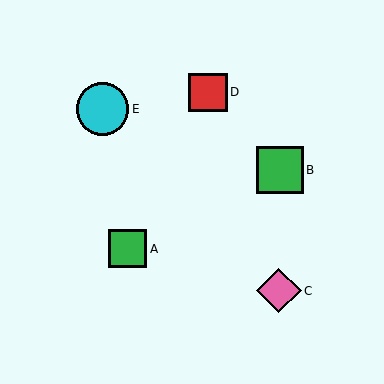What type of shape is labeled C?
Shape C is a pink diamond.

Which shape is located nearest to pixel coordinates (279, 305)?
The pink diamond (labeled C) at (279, 291) is nearest to that location.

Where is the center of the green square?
The center of the green square is at (128, 249).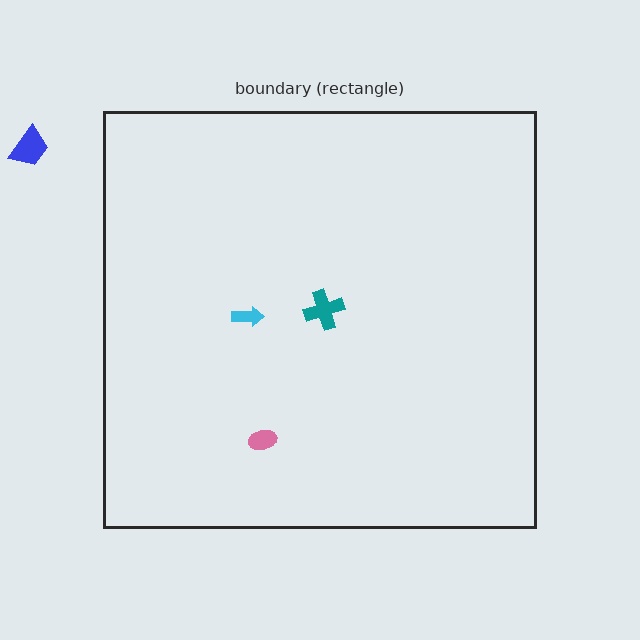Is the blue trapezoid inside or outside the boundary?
Outside.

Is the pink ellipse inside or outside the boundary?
Inside.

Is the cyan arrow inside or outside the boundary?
Inside.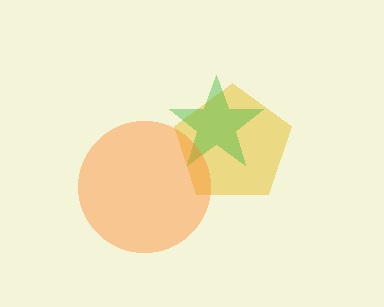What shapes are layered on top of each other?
The layered shapes are: a yellow pentagon, a green star, an orange circle.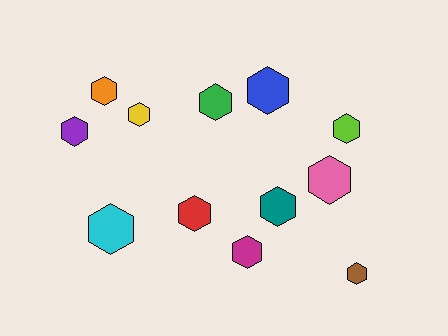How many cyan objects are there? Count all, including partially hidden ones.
There is 1 cyan object.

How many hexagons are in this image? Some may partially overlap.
There are 12 hexagons.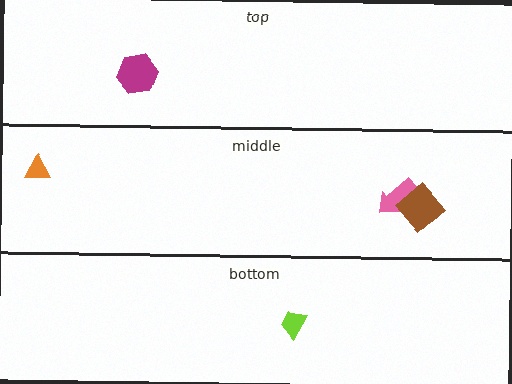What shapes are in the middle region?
The pink arrow, the brown diamond, the orange triangle.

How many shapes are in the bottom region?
1.